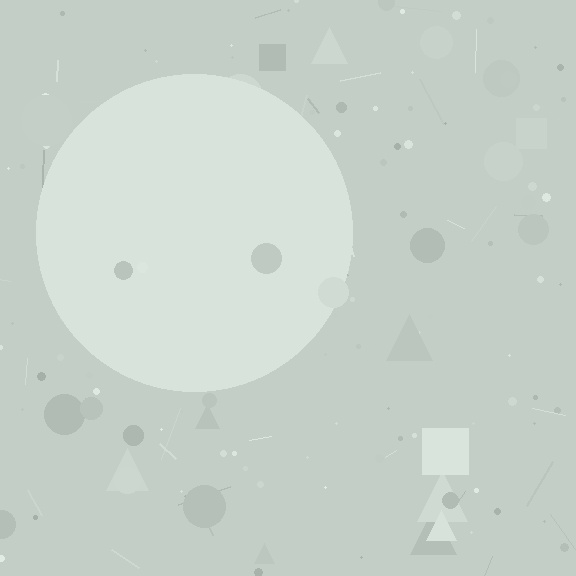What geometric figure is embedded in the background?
A circle is embedded in the background.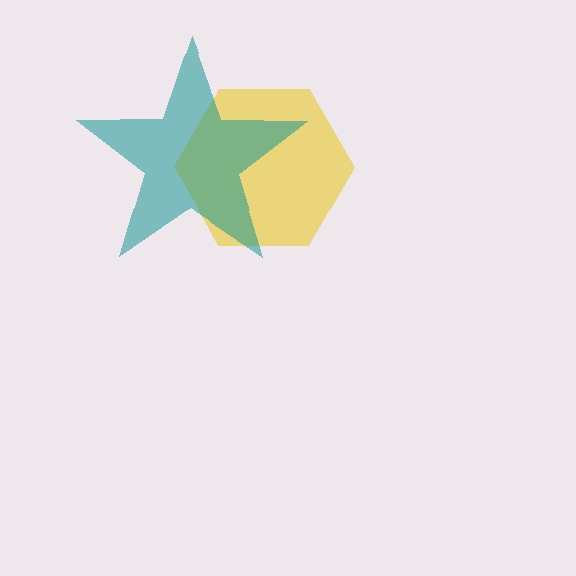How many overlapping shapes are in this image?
There are 2 overlapping shapes in the image.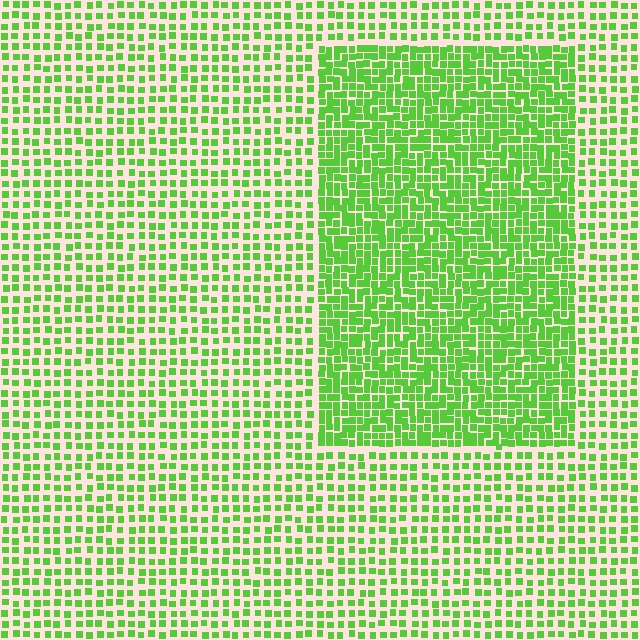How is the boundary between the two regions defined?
The boundary is defined by a change in element density (approximately 1.9x ratio). All elements are the same color, size, and shape.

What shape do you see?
I see a rectangle.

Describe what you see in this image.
The image contains small lime elements arranged at two different densities. A rectangle-shaped region is visible where the elements are more densely packed than the surrounding area.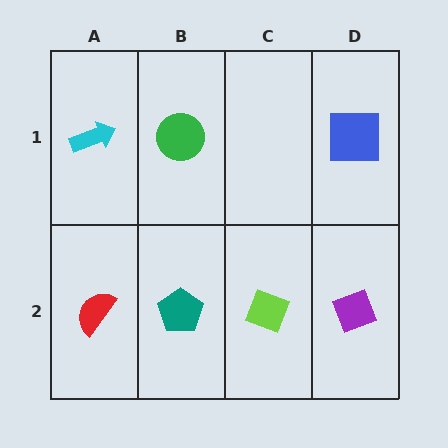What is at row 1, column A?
A cyan arrow.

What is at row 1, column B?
A green circle.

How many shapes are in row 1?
3 shapes.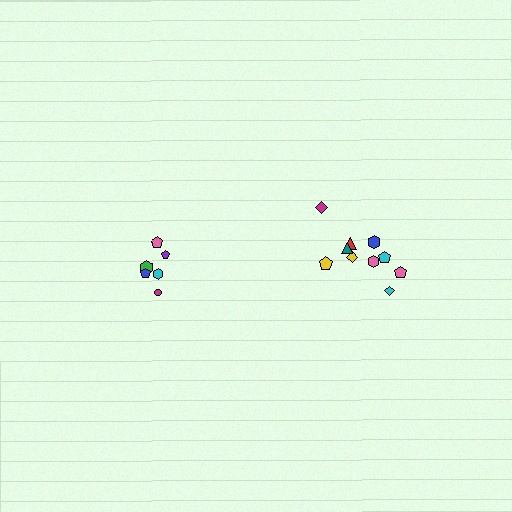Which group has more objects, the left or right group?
The right group.